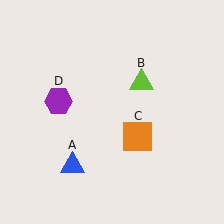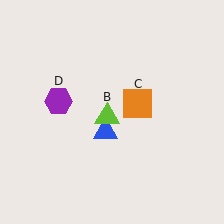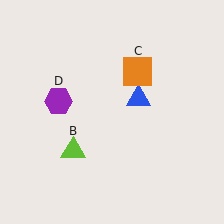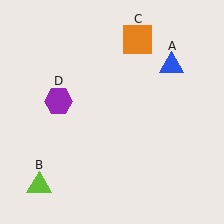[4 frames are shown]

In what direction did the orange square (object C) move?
The orange square (object C) moved up.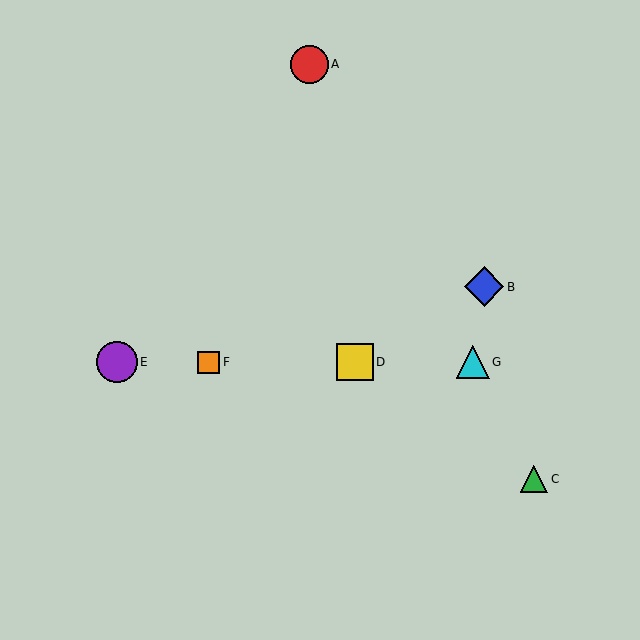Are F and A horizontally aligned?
No, F is at y≈362 and A is at y≈64.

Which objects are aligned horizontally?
Objects D, E, F, G are aligned horizontally.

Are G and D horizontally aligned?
Yes, both are at y≈362.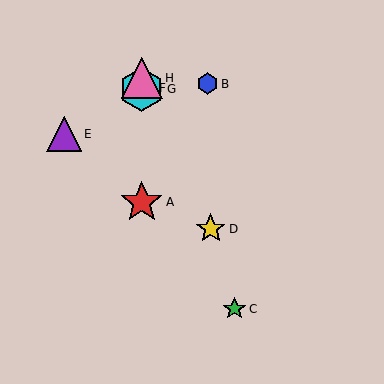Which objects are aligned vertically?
Objects A, F, G, H are aligned vertically.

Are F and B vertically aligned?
No, F is at x≈142 and B is at x≈208.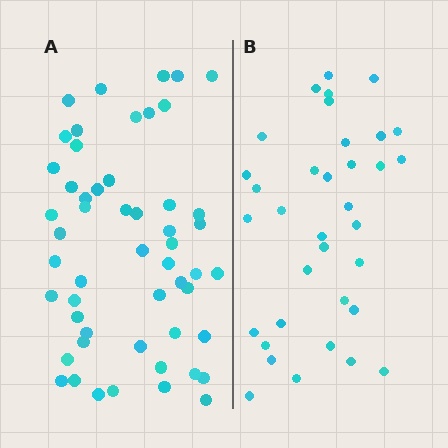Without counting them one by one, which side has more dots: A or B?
Region A (the left region) has more dots.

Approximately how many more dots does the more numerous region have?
Region A has approximately 20 more dots than region B.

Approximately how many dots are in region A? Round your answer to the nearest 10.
About 50 dots. (The exact count is 53, which rounds to 50.)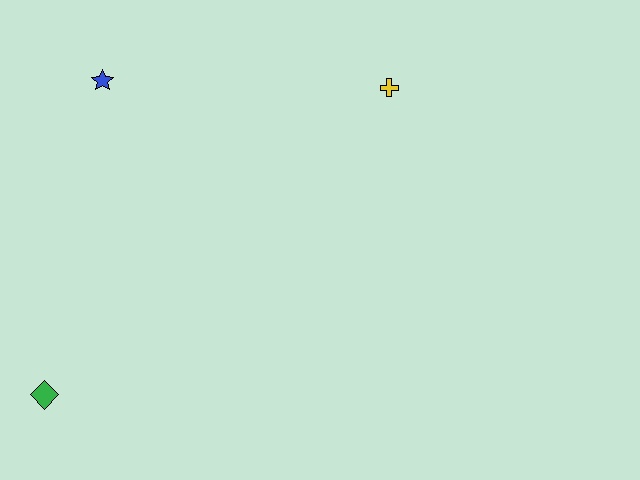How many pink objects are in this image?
There are no pink objects.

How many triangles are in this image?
There are no triangles.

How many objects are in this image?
There are 3 objects.